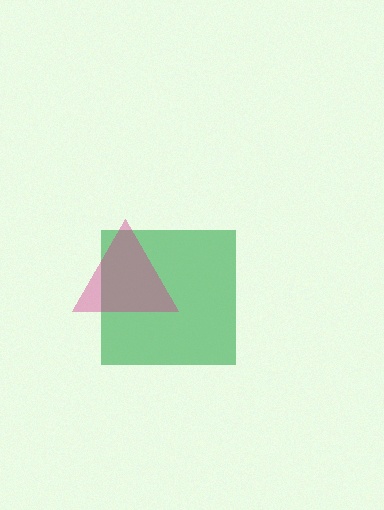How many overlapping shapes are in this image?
There are 2 overlapping shapes in the image.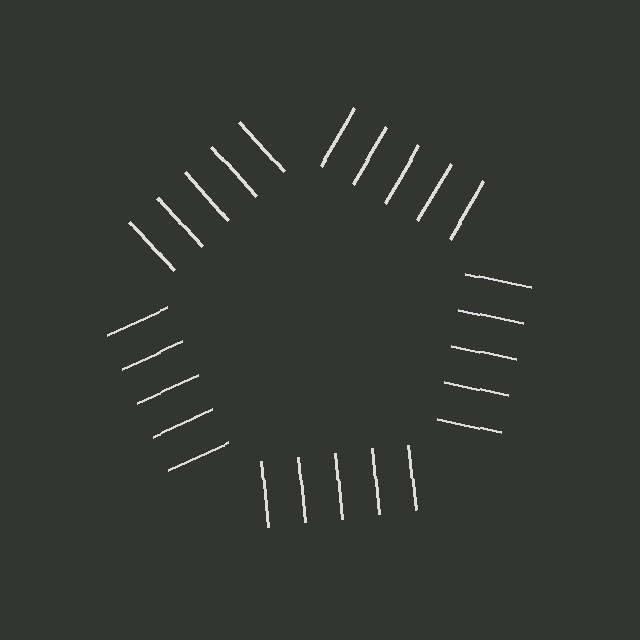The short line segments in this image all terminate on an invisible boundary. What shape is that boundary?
An illusory pentagon — the line segments terminate on its edges but no continuous stroke is drawn.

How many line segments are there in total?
25 — 5 along each of the 5 edges.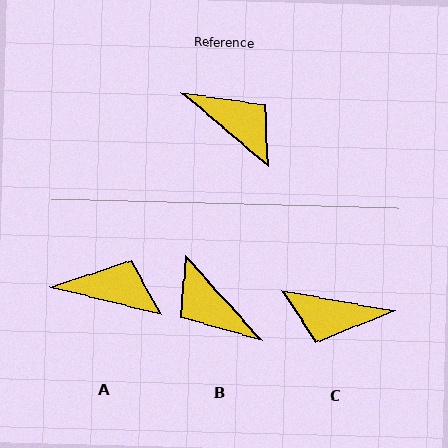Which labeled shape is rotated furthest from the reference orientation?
B, about 173 degrees away.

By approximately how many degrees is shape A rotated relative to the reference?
Approximately 26 degrees counter-clockwise.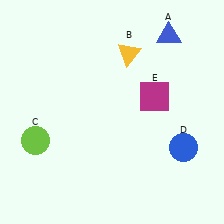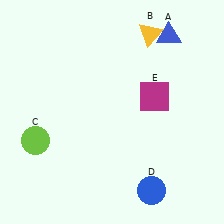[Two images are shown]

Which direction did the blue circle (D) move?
The blue circle (D) moved down.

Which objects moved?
The objects that moved are: the yellow triangle (B), the blue circle (D).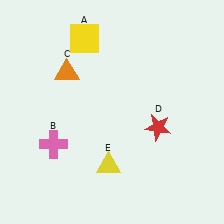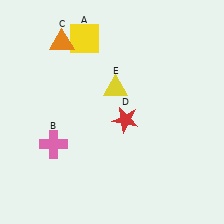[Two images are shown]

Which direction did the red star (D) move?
The red star (D) moved left.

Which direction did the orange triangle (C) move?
The orange triangle (C) moved up.